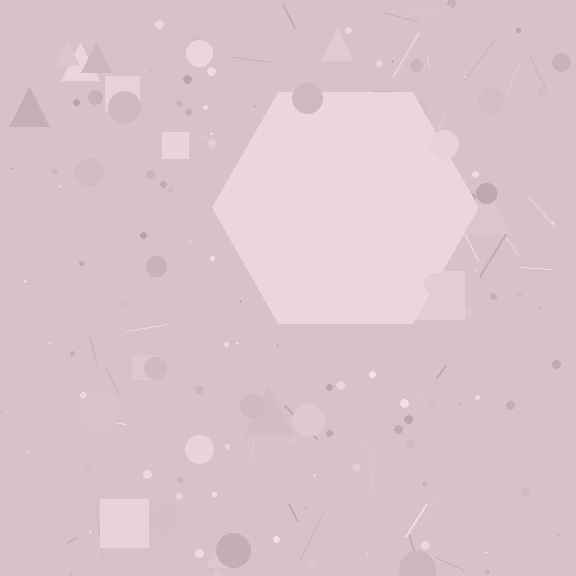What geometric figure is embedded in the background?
A hexagon is embedded in the background.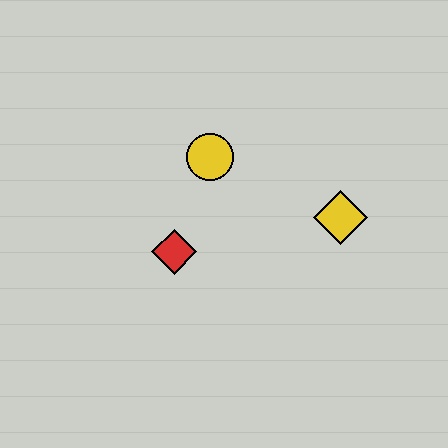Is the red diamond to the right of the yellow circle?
No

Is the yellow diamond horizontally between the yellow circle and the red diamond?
No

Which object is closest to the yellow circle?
The red diamond is closest to the yellow circle.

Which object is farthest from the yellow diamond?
The red diamond is farthest from the yellow diamond.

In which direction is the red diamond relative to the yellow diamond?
The red diamond is to the left of the yellow diamond.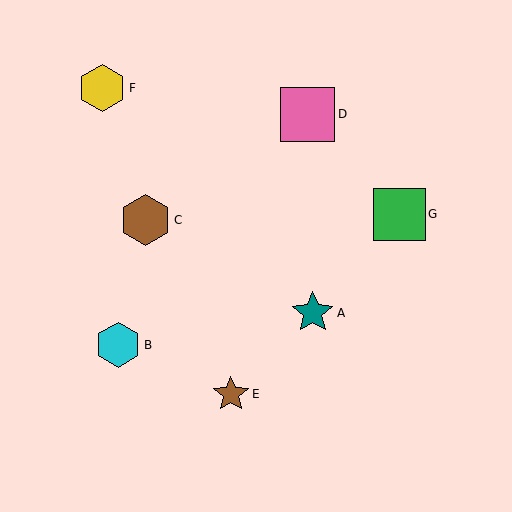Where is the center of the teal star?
The center of the teal star is at (313, 313).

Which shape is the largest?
The pink square (labeled D) is the largest.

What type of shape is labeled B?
Shape B is a cyan hexagon.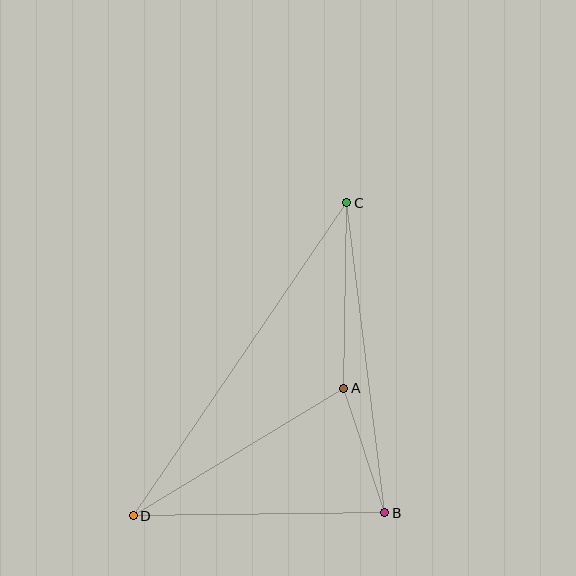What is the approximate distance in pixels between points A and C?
The distance between A and C is approximately 185 pixels.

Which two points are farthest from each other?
Points C and D are farthest from each other.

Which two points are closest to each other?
Points A and B are closest to each other.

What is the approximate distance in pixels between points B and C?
The distance between B and C is approximately 312 pixels.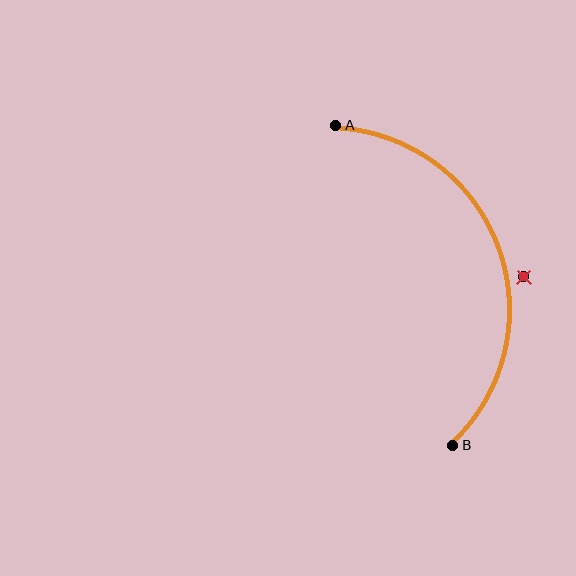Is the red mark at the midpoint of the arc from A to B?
No — the red mark does not lie on the arc at all. It sits slightly outside the curve.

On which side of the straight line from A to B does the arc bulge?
The arc bulges to the right of the straight line connecting A and B.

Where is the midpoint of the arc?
The arc midpoint is the point on the curve farthest from the straight line joining A and B. It sits to the right of that line.